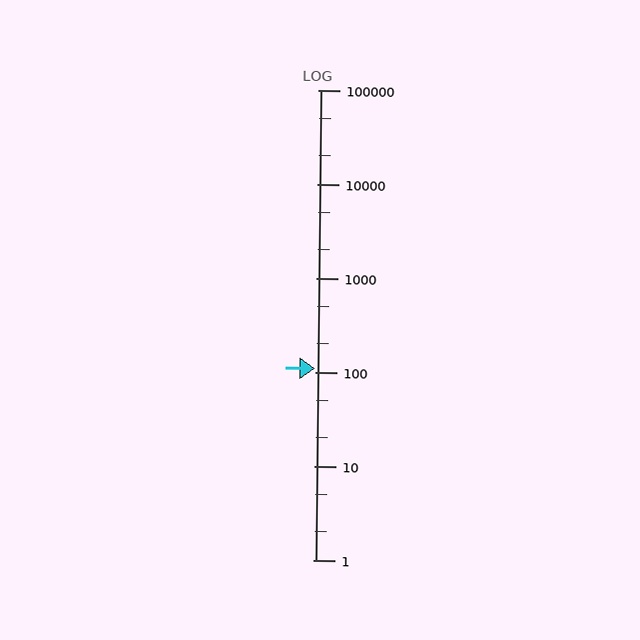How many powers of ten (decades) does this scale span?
The scale spans 5 decades, from 1 to 100000.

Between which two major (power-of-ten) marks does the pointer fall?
The pointer is between 100 and 1000.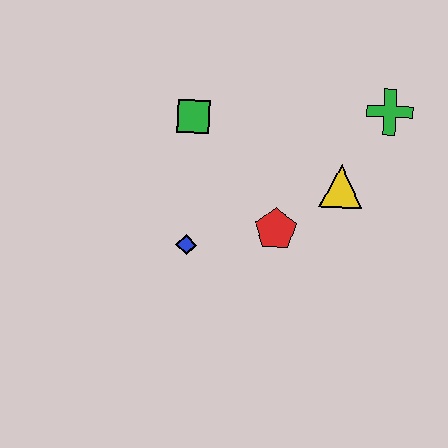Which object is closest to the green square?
The blue diamond is closest to the green square.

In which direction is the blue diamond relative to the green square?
The blue diamond is below the green square.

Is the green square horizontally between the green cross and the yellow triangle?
No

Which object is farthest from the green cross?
The blue diamond is farthest from the green cross.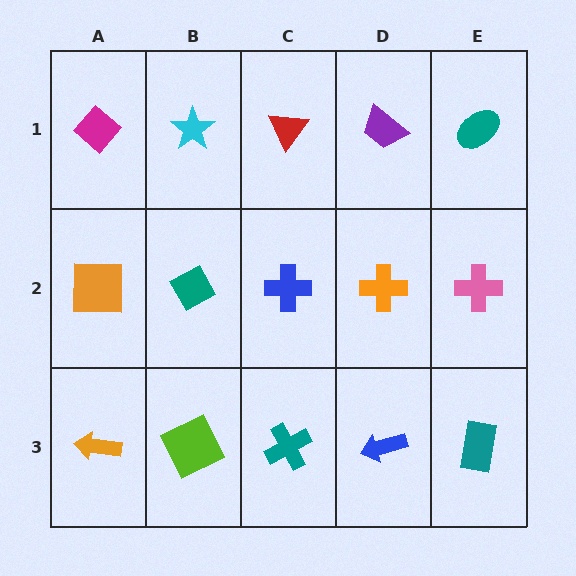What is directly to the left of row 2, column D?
A blue cross.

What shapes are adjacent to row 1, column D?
An orange cross (row 2, column D), a red triangle (row 1, column C), a teal ellipse (row 1, column E).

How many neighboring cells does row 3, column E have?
2.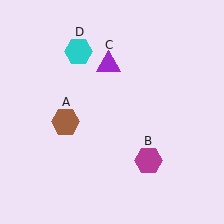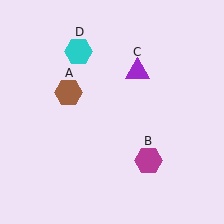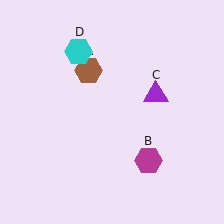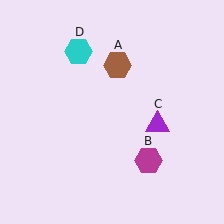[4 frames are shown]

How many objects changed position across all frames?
2 objects changed position: brown hexagon (object A), purple triangle (object C).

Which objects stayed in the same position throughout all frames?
Magenta hexagon (object B) and cyan hexagon (object D) remained stationary.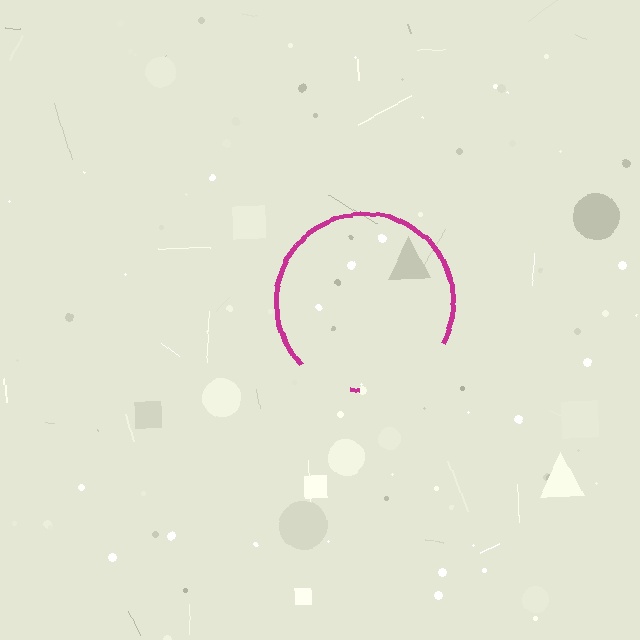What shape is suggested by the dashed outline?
The dashed outline suggests a circle.